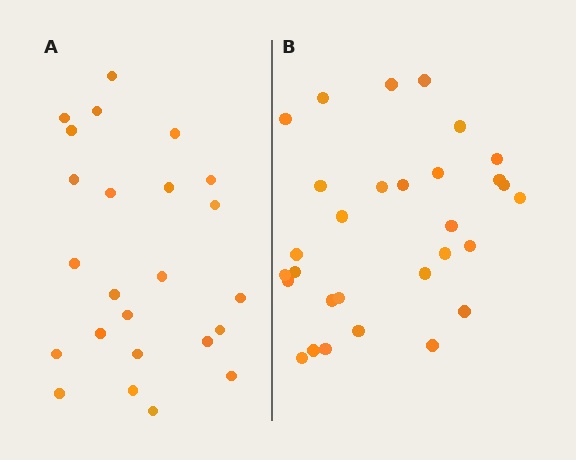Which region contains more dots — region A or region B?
Region B (the right region) has more dots.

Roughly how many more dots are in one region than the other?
Region B has about 6 more dots than region A.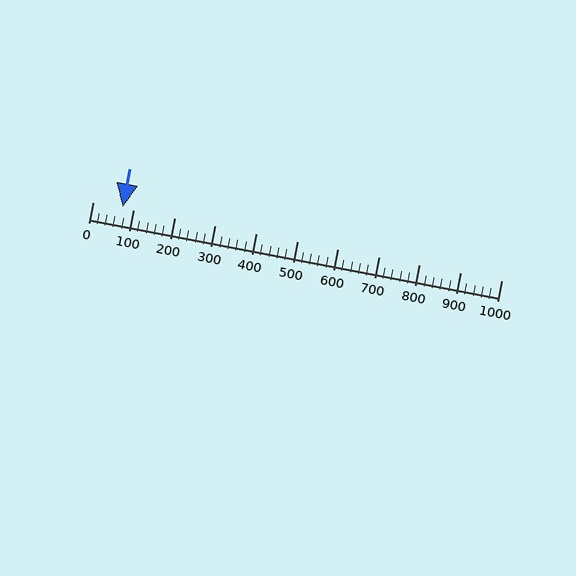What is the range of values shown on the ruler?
The ruler shows values from 0 to 1000.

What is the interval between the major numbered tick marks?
The major tick marks are spaced 100 units apart.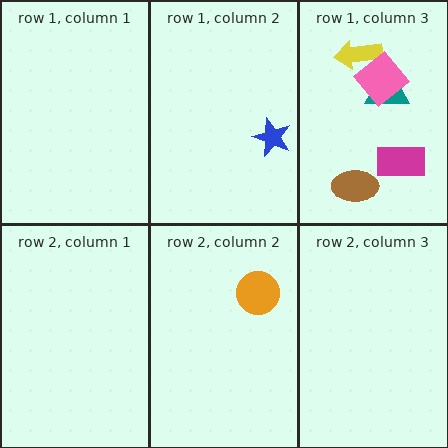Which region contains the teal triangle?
The row 1, column 3 region.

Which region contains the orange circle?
The row 2, column 2 region.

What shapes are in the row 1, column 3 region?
The brown ellipse, the teal triangle, the yellow arrow, the pink diamond, the magenta rectangle.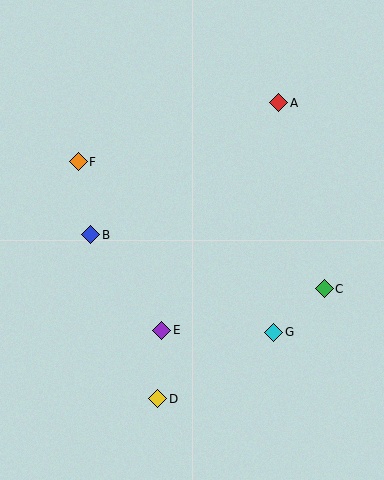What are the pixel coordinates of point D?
Point D is at (158, 399).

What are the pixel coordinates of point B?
Point B is at (91, 235).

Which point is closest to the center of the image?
Point E at (162, 330) is closest to the center.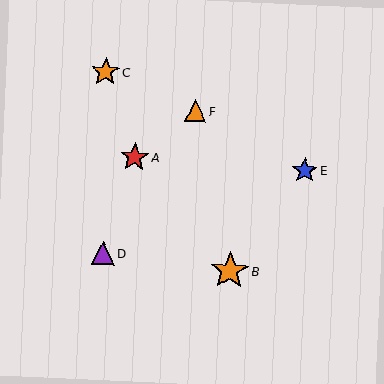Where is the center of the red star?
The center of the red star is at (135, 157).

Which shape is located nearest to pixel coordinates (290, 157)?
The blue star (labeled E) at (305, 170) is nearest to that location.